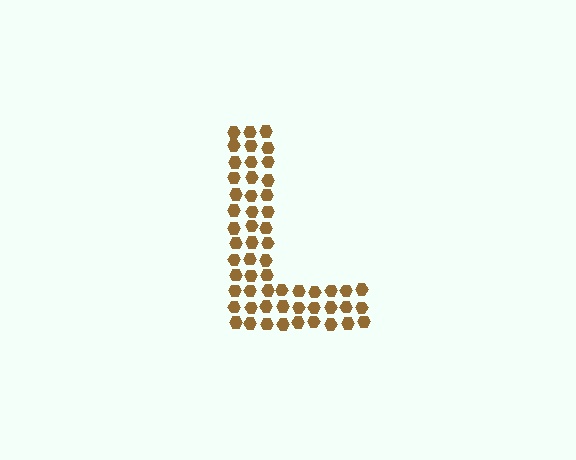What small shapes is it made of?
It is made of small hexagons.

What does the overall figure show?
The overall figure shows the letter L.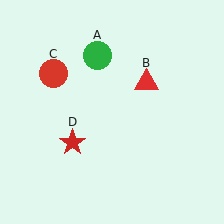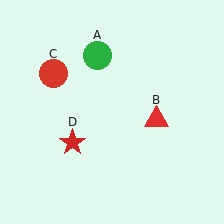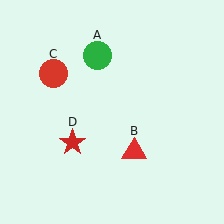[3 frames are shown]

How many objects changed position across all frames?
1 object changed position: red triangle (object B).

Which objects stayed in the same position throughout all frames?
Green circle (object A) and red circle (object C) and red star (object D) remained stationary.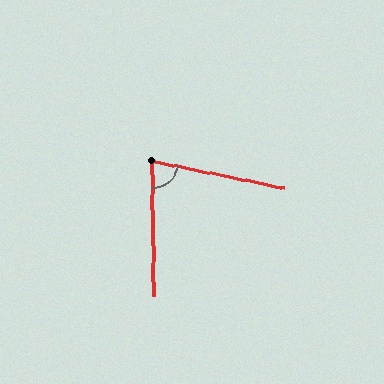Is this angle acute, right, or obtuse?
It is acute.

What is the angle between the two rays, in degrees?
Approximately 77 degrees.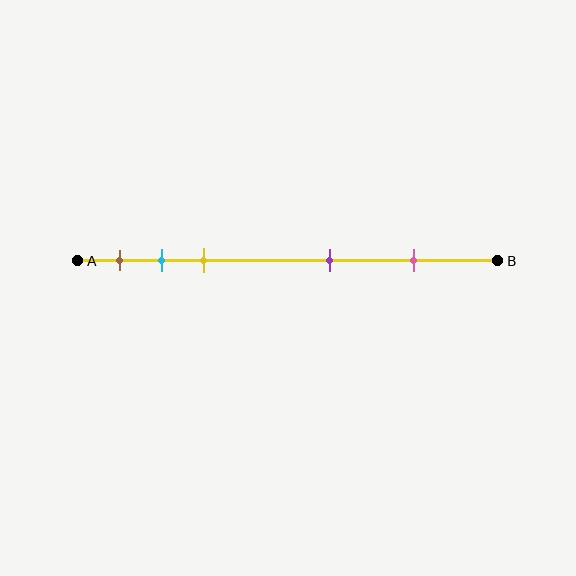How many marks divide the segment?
There are 5 marks dividing the segment.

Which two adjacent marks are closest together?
The cyan and yellow marks are the closest adjacent pair.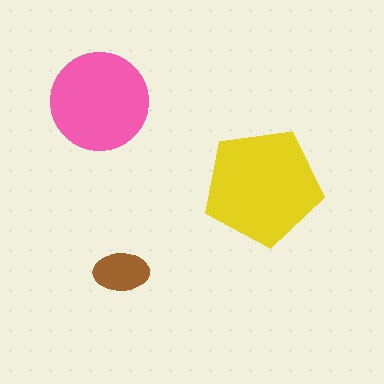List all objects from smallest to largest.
The brown ellipse, the pink circle, the yellow pentagon.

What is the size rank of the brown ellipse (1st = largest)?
3rd.